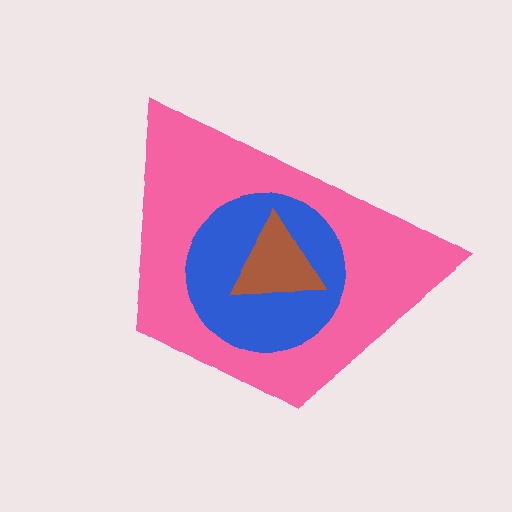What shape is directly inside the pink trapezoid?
The blue circle.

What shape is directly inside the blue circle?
The brown triangle.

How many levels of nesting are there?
3.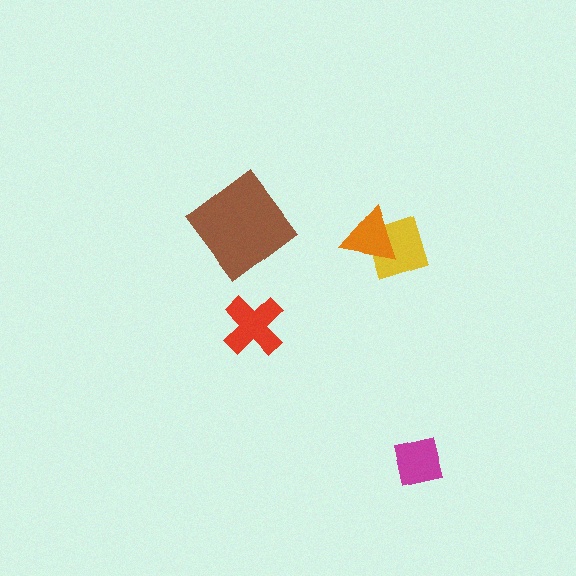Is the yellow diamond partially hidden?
Yes, it is partially covered by another shape.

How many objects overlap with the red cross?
0 objects overlap with the red cross.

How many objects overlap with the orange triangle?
1 object overlaps with the orange triangle.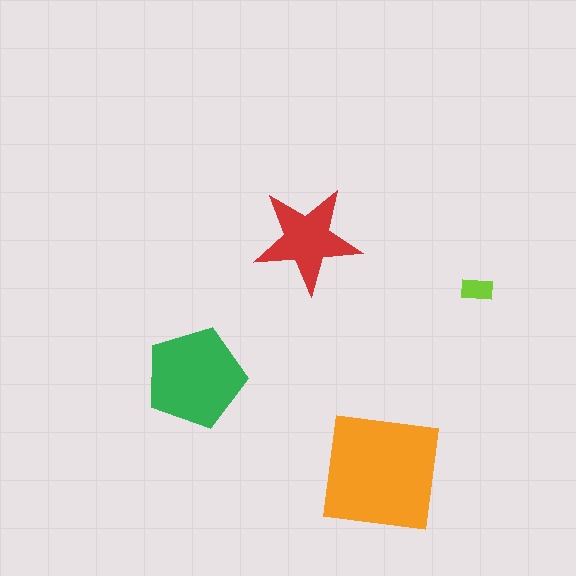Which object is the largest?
The orange square.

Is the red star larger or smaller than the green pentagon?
Smaller.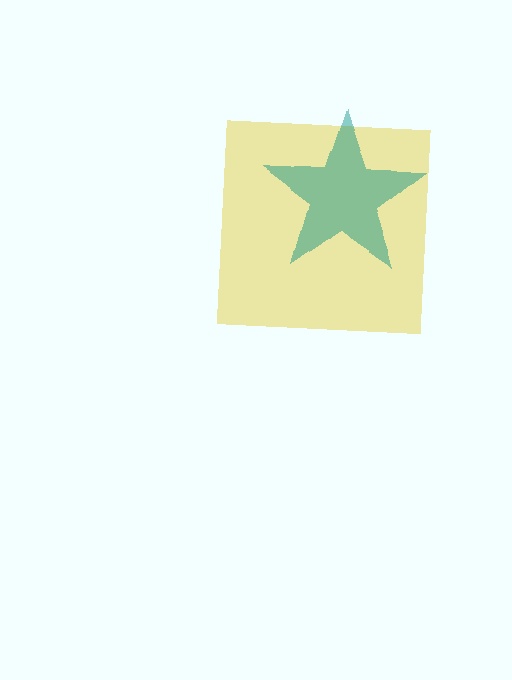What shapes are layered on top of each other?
The layered shapes are: a yellow square, a teal star.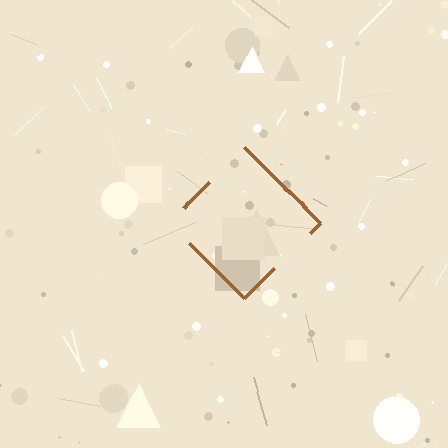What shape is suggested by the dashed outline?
The dashed outline suggests a diamond.